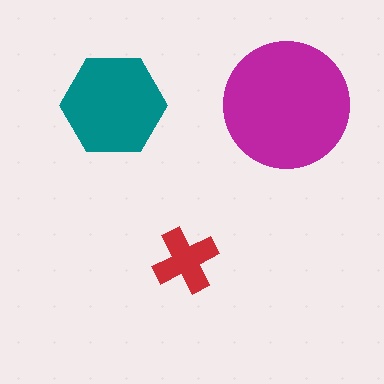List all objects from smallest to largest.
The red cross, the teal hexagon, the magenta circle.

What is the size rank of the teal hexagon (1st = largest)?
2nd.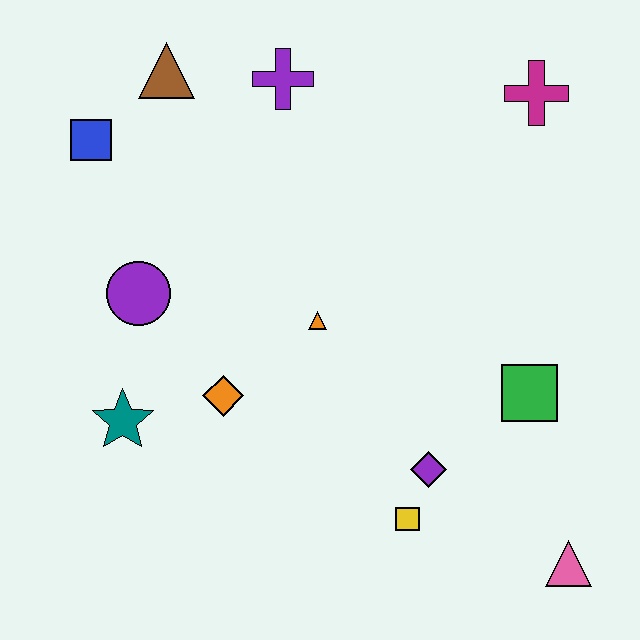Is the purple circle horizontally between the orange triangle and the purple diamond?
No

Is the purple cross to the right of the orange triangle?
No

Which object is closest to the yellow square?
The purple diamond is closest to the yellow square.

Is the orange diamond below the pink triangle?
No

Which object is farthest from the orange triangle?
The pink triangle is farthest from the orange triangle.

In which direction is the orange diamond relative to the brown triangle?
The orange diamond is below the brown triangle.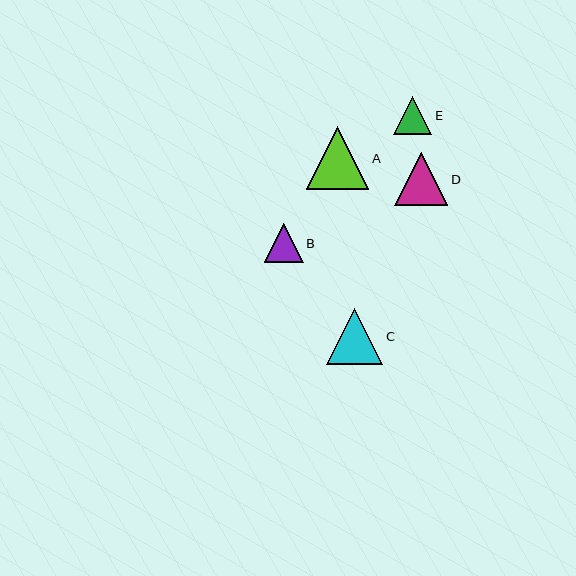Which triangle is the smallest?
Triangle E is the smallest with a size of approximately 39 pixels.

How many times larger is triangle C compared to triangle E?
Triangle C is approximately 1.5 times the size of triangle E.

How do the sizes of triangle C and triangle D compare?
Triangle C and triangle D are approximately the same size.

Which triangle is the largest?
Triangle A is the largest with a size of approximately 63 pixels.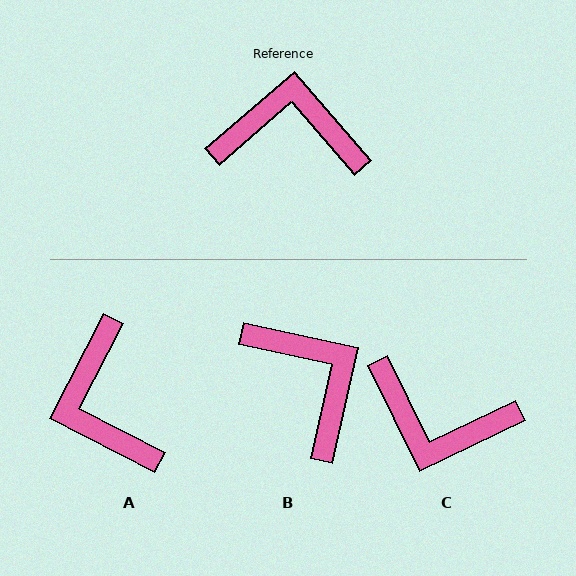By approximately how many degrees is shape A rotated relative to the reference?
Approximately 112 degrees counter-clockwise.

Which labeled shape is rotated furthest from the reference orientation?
C, about 165 degrees away.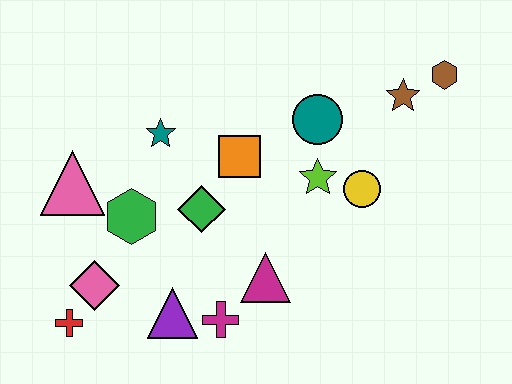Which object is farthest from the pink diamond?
The brown hexagon is farthest from the pink diamond.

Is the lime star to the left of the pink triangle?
No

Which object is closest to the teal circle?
The lime star is closest to the teal circle.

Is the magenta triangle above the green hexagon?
No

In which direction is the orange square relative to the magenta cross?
The orange square is above the magenta cross.